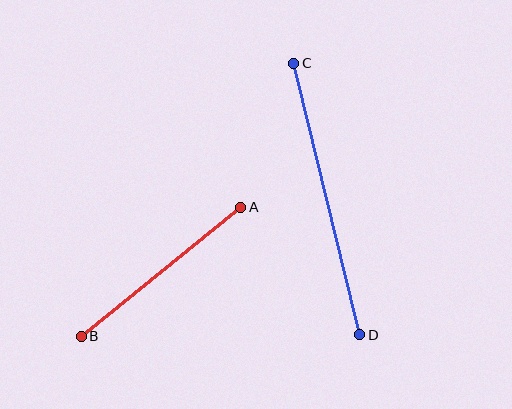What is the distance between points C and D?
The distance is approximately 280 pixels.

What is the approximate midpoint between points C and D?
The midpoint is at approximately (327, 199) pixels.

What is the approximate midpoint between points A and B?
The midpoint is at approximately (161, 272) pixels.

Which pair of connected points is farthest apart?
Points C and D are farthest apart.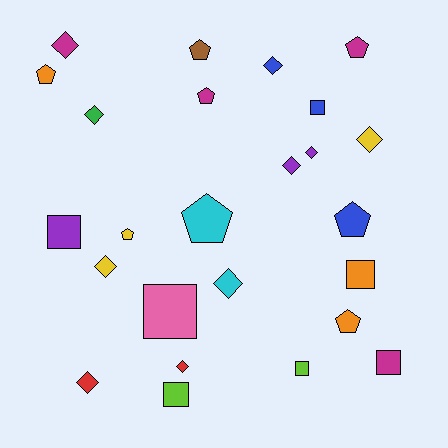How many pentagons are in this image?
There are 8 pentagons.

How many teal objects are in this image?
There are no teal objects.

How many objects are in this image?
There are 25 objects.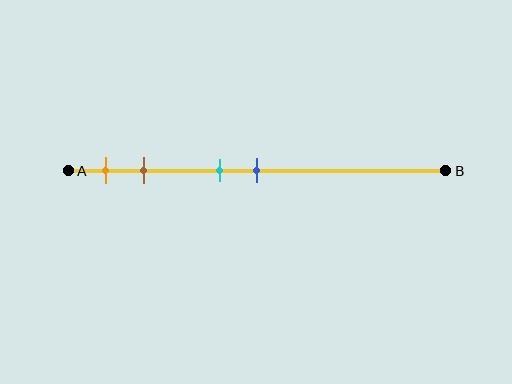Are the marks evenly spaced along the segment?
No, the marks are not evenly spaced.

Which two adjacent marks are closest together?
The cyan and blue marks are the closest adjacent pair.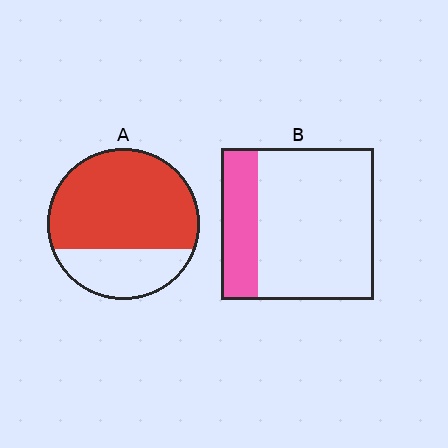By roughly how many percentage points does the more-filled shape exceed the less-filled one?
By roughly 45 percentage points (A over B).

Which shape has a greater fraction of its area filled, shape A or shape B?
Shape A.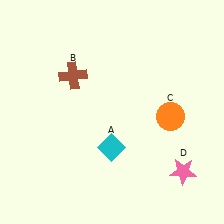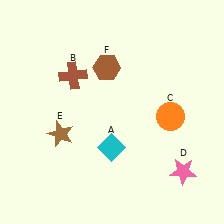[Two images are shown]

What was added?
A brown star (E), a brown hexagon (F) were added in Image 2.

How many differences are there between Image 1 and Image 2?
There are 2 differences between the two images.